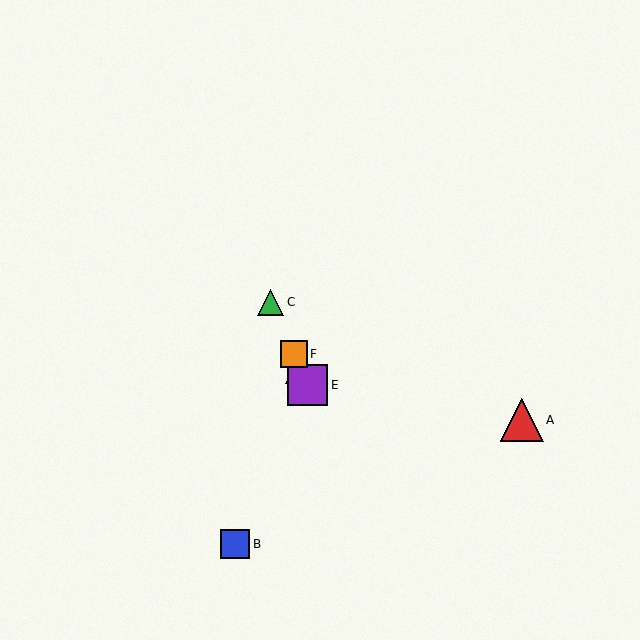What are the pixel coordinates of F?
Object F is at (294, 354).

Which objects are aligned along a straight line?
Objects C, D, E, F are aligned along a straight line.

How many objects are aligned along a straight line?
4 objects (C, D, E, F) are aligned along a straight line.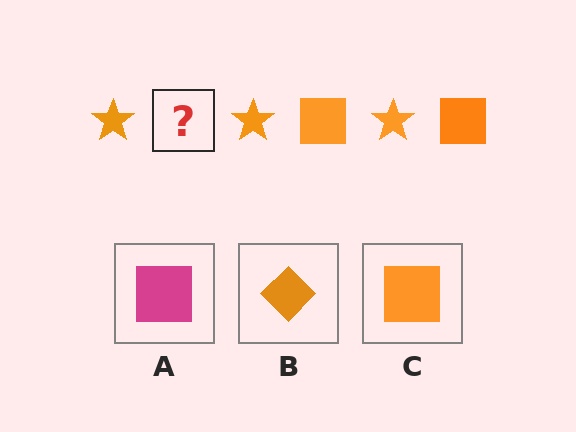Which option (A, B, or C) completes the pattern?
C.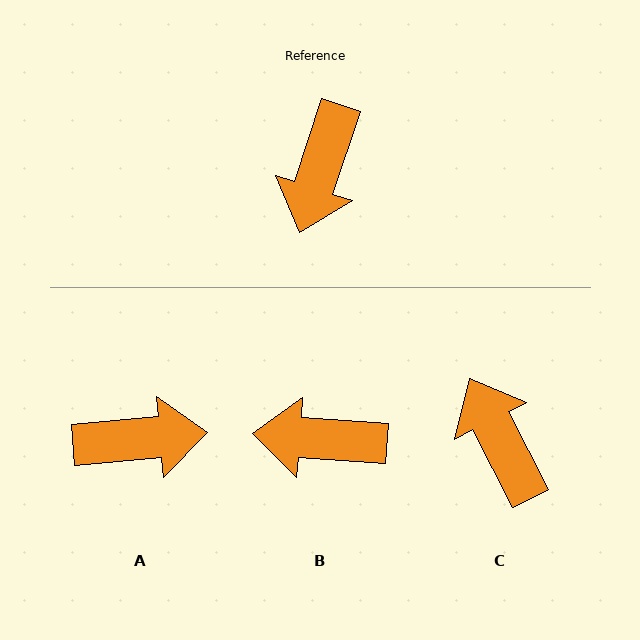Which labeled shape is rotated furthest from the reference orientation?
C, about 135 degrees away.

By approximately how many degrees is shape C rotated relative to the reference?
Approximately 135 degrees clockwise.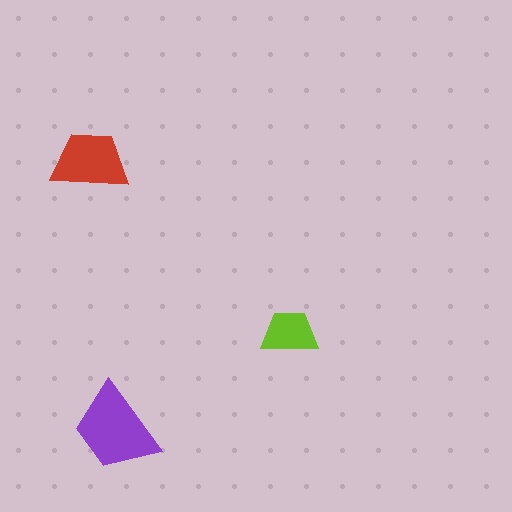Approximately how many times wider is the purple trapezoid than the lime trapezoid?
About 1.5 times wider.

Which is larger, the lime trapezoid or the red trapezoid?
The red one.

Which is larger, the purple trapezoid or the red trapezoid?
The purple one.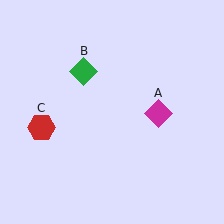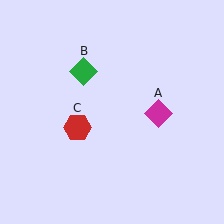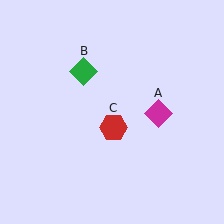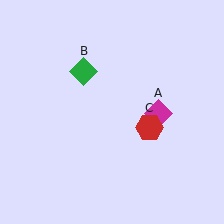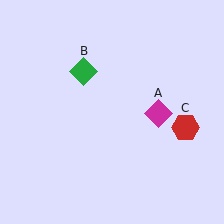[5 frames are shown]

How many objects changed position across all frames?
1 object changed position: red hexagon (object C).